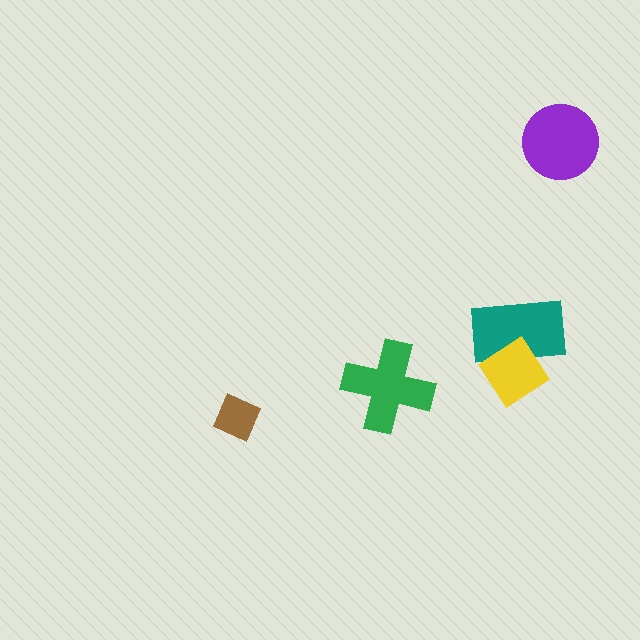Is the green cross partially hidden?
No, no other shape covers it.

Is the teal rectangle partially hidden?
Yes, it is partially covered by another shape.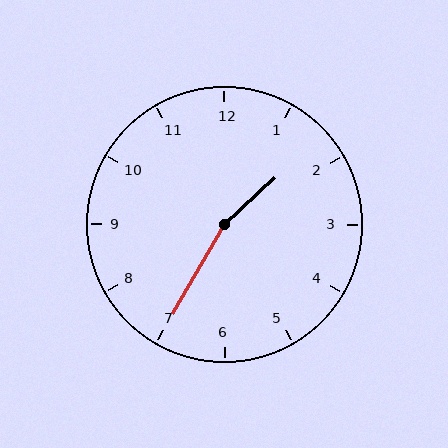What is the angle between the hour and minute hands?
Approximately 162 degrees.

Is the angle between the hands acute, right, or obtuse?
It is obtuse.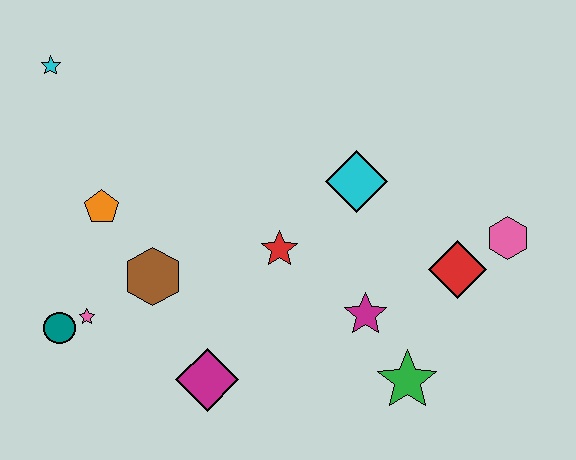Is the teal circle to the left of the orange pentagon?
Yes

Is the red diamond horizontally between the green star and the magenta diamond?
No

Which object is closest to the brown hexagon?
The pink star is closest to the brown hexagon.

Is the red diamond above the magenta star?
Yes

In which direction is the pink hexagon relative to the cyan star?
The pink hexagon is to the right of the cyan star.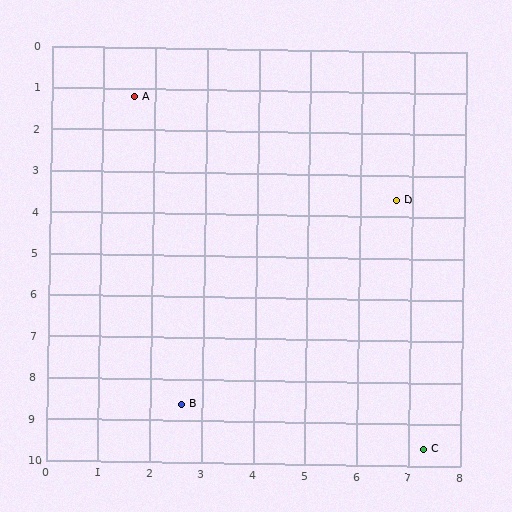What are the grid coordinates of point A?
Point A is at approximately (1.6, 1.2).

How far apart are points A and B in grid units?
Points A and B are about 7.5 grid units apart.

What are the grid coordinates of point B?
Point B is at approximately (2.6, 8.6).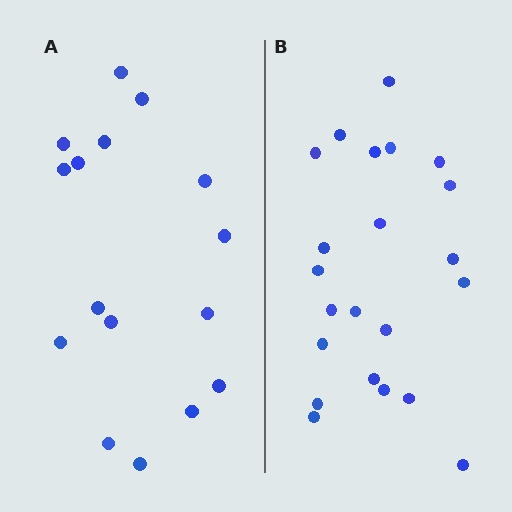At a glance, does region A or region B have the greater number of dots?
Region B (the right region) has more dots.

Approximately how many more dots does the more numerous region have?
Region B has about 6 more dots than region A.